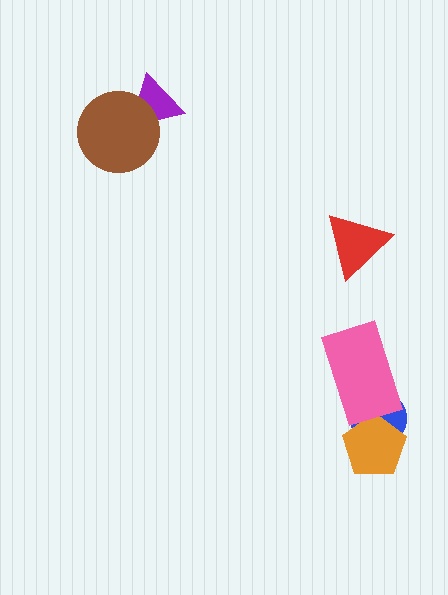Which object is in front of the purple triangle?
The brown circle is in front of the purple triangle.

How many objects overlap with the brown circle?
1 object overlaps with the brown circle.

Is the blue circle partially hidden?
Yes, it is partially covered by another shape.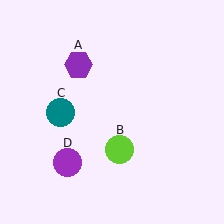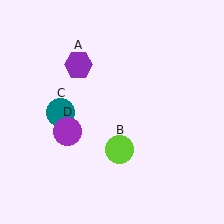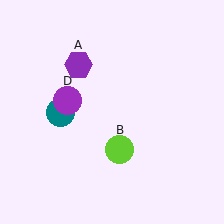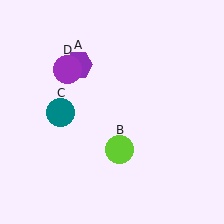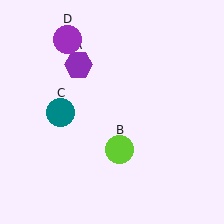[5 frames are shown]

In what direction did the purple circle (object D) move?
The purple circle (object D) moved up.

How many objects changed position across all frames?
1 object changed position: purple circle (object D).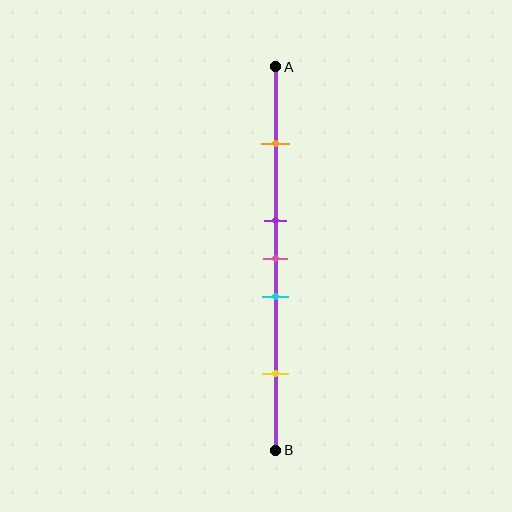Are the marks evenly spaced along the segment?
No, the marks are not evenly spaced.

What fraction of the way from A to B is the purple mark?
The purple mark is approximately 40% (0.4) of the way from A to B.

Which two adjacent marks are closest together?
The purple and pink marks are the closest adjacent pair.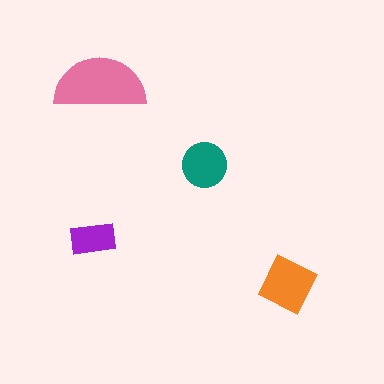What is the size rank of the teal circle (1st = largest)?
3rd.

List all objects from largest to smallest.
The pink semicircle, the orange square, the teal circle, the purple rectangle.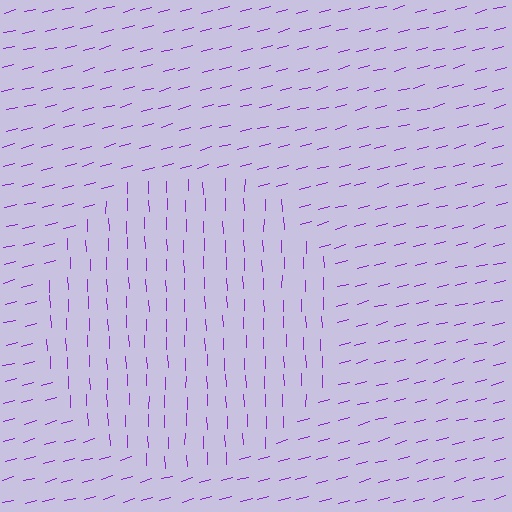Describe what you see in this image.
The image is filled with small purple line segments. A circle region in the image has lines oriented differently from the surrounding lines, creating a visible texture boundary.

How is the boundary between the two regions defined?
The boundary is defined purely by a change in line orientation (approximately 77 degrees difference). All lines are the same color and thickness.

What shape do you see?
I see a circle.